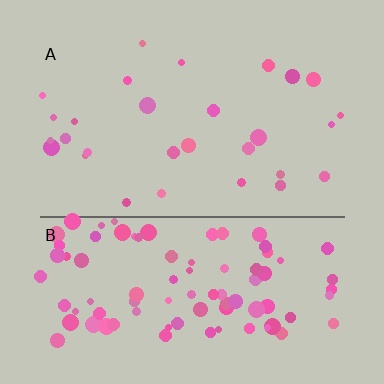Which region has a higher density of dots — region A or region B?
B (the bottom).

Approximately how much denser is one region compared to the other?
Approximately 3.3× — region B over region A.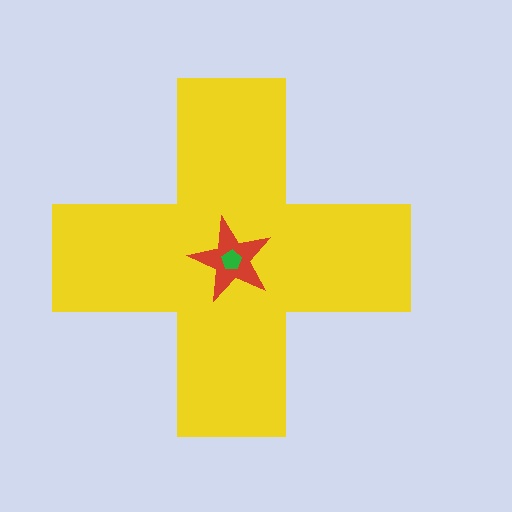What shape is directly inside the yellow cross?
The red star.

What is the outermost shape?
The yellow cross.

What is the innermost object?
The green pentagon.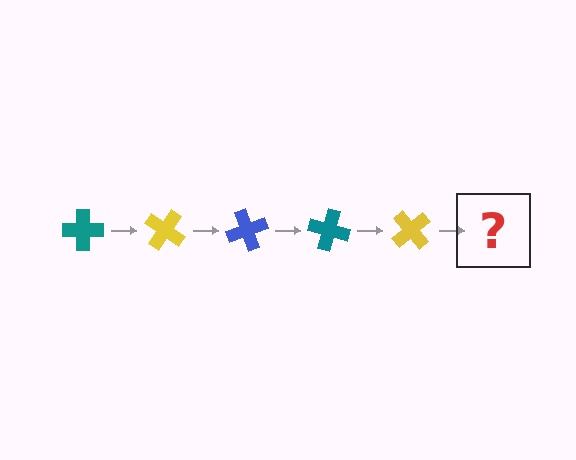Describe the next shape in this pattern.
It should be a blue cross, rotated 175 degrees from the start.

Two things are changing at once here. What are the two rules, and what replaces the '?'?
The two rules are that it rotates 35 degrees each step and the color cycles through teal, yellow, and blue. The '?' should be a blue cross, rotated 175 degrees from the start.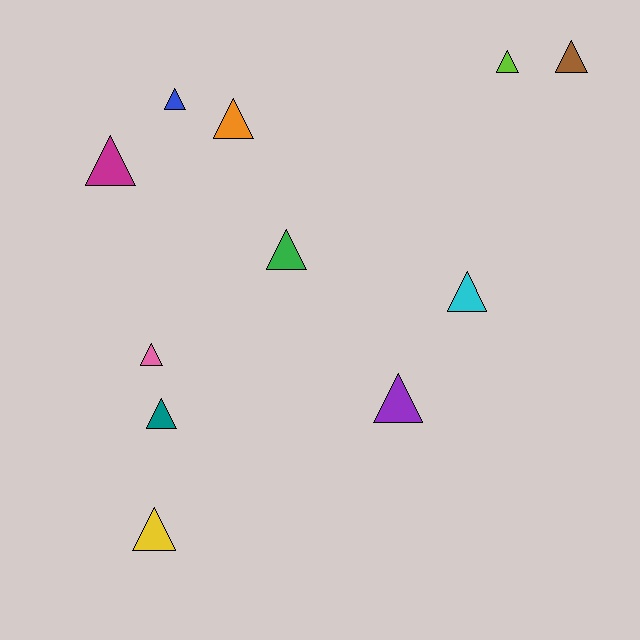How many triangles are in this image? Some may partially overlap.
There are 11 triangles.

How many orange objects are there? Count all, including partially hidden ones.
There is 1 orange object.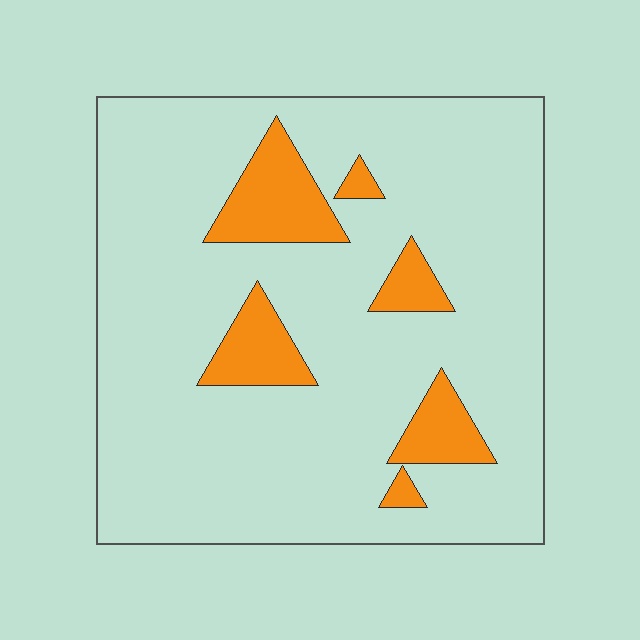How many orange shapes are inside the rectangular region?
6.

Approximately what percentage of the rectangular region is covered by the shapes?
Approximately 15%.